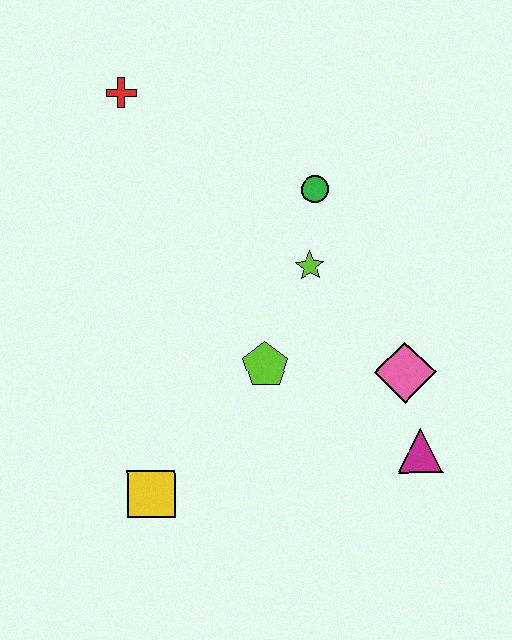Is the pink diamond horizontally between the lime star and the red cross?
No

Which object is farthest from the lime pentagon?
The red cross is farthest from the lime pentagon.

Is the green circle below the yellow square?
No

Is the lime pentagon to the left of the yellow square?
No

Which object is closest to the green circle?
The lime star is closest to the green circle.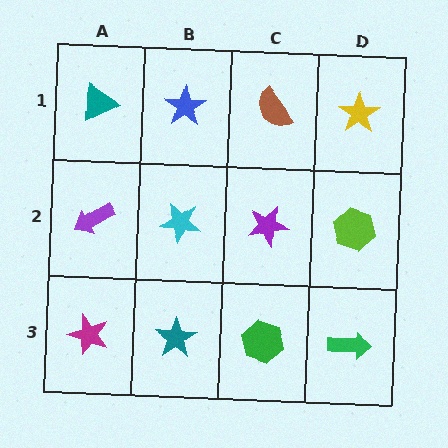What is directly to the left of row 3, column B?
A magenta star.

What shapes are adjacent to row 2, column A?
A teal triangle (row 1, column A), a magenta star (row 3, column A), a cyan star (row 2, column B).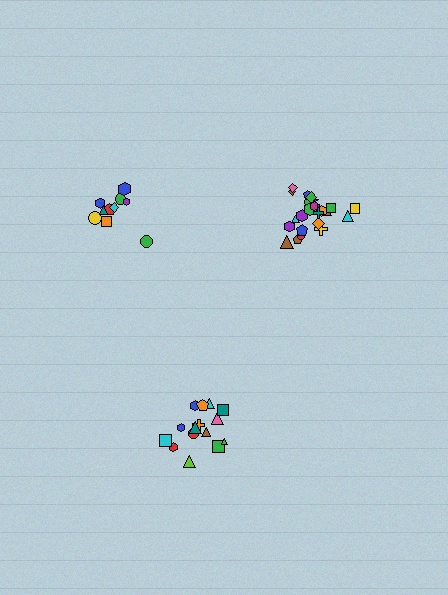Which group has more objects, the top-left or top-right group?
The top-right group.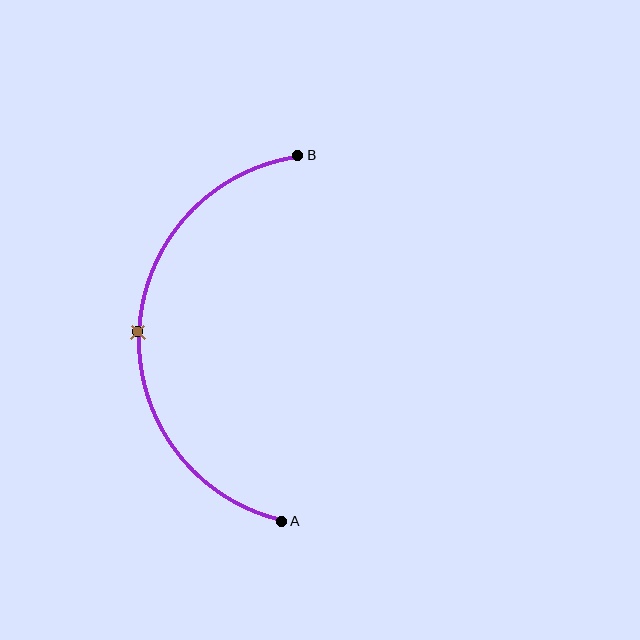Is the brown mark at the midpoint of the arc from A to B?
Yes. The brown mark lies on the arc at equal arc-length from both A and B — it is the arc midpoint.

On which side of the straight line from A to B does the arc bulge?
The arc bulges to the left of the straight line connecting A and B.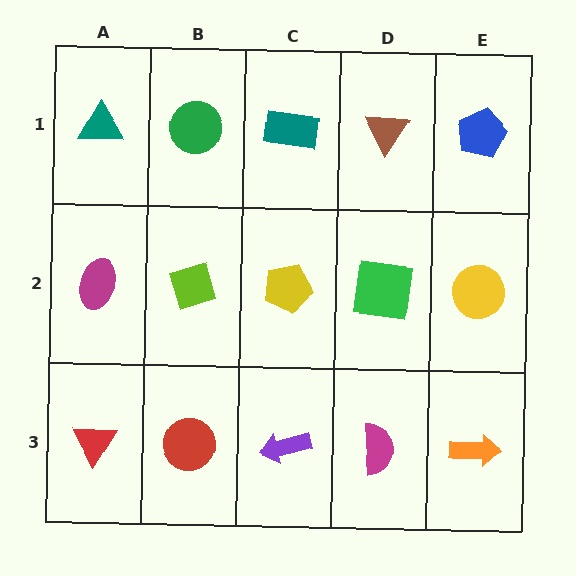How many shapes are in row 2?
5 shapes.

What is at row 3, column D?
A magenta semicircle.